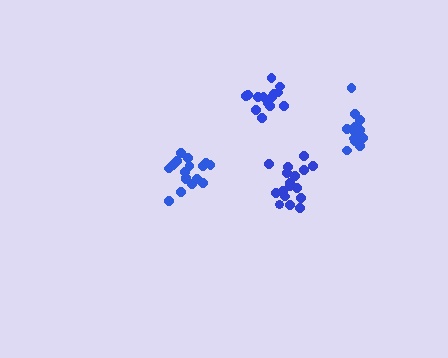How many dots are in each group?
Group 1: 14 dots, Group 2: 18 dots, Group 3: 17 dots, Group 4: 14 dots (63 total).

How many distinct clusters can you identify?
There are 4 distinct clusters.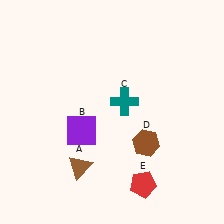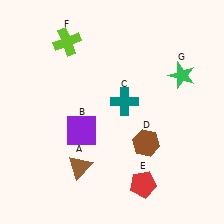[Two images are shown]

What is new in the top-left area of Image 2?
A lime cross (F) was added in the top-left area of Image 2.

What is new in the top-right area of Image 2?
A green star (G) was added in the top-right area of Image 2.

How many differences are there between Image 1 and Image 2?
There are 2 differences between the two images.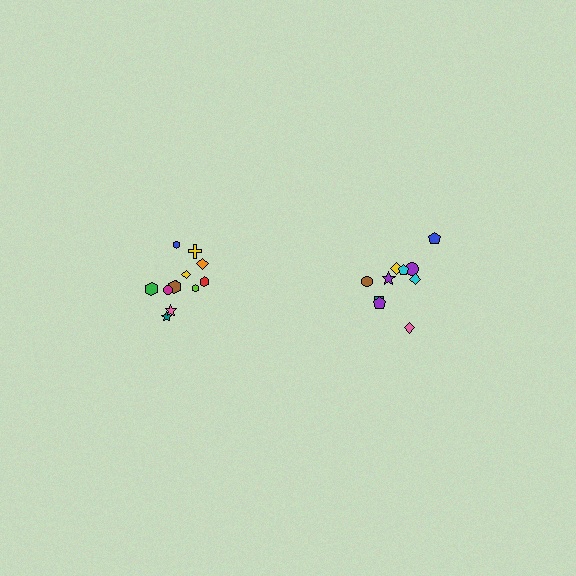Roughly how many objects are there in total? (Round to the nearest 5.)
Roughly 20 objects in total.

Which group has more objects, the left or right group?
The left group.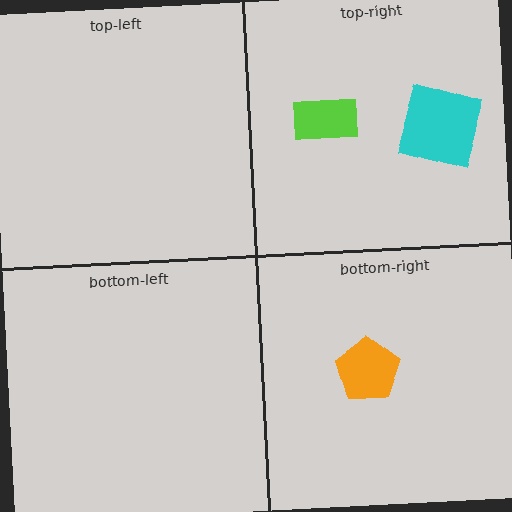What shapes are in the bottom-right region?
The orange pentagon.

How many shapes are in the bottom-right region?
1.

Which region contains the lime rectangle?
The top-right region.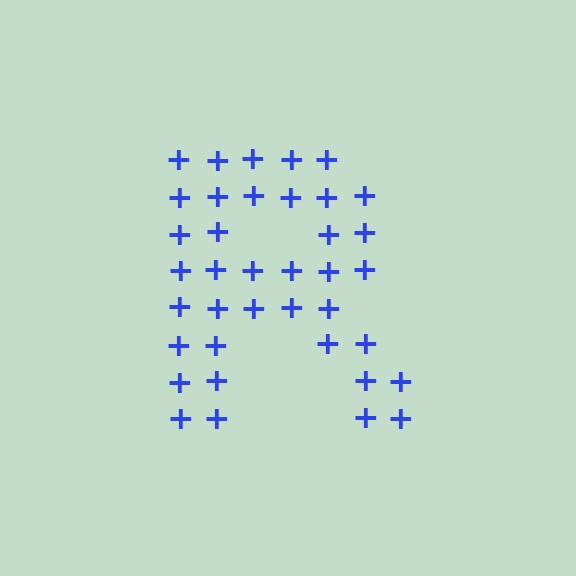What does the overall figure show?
The overall figure shows the letter R.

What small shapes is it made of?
It is made of small plus signs.